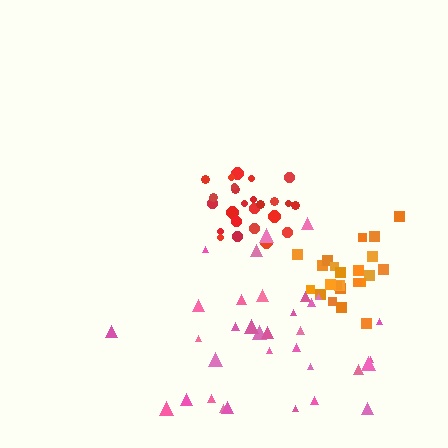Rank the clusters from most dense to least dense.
red, orange, pink.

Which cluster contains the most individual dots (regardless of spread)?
Pink (34).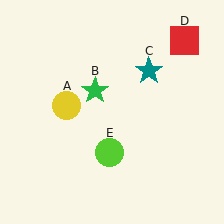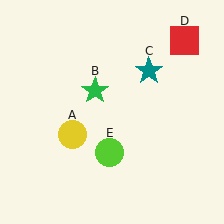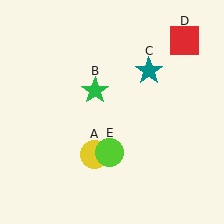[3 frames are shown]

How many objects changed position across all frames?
1 object changed position: yellow circle (object A).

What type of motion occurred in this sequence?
The yellow circle (object A) rotated counterclockwise around the center of the scene.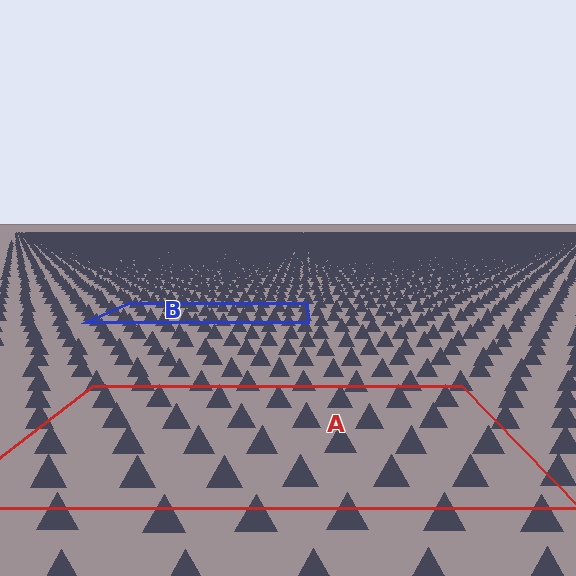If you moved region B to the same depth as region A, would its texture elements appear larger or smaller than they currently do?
They would appear larger. At a closer depth, the same texture elements are projected at a bigger on-screen size.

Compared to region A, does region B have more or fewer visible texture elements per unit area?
Region B has more texture elements per unit area — they are packed more densely because it is farther away.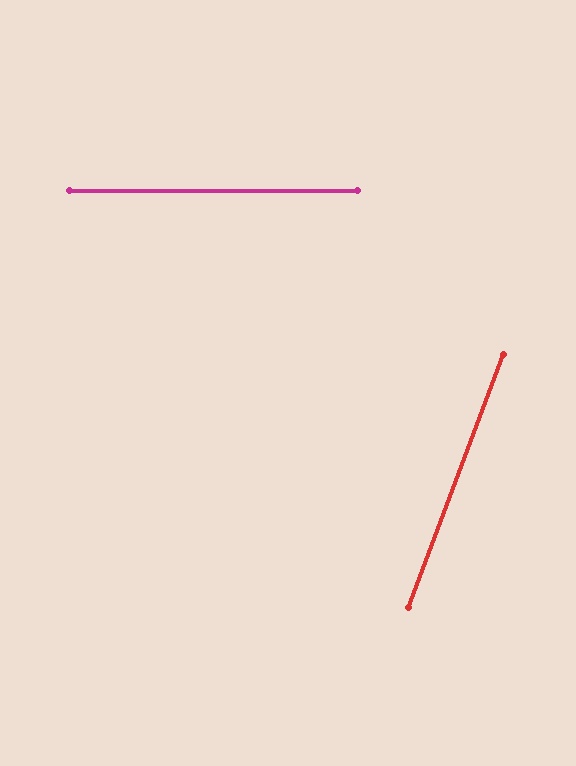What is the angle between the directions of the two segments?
Approximately 69 degrees.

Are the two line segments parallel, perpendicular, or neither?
Neither parallel nor perpendicular — they differ by about 69°.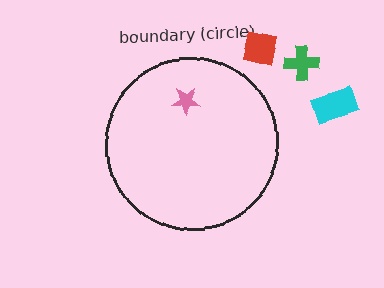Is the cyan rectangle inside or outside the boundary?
Outside.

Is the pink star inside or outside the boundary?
Inside.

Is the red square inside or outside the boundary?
Outside.